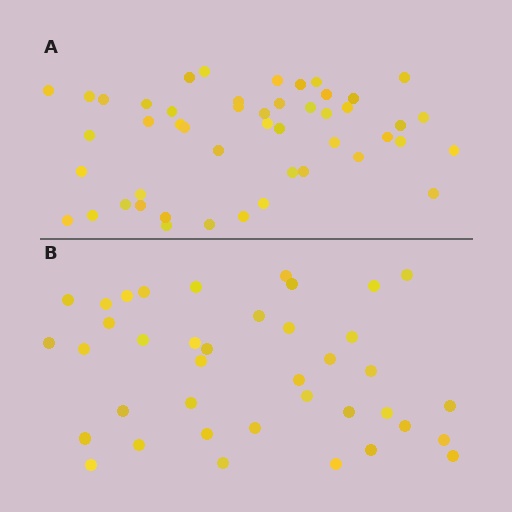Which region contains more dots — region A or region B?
Region A (the top region) has more dots.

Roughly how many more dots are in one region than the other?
Region A has roughly 8 or so more dots than region B.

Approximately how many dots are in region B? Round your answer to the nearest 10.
About 40 dots. (The exact count is 39, which rounds to 40.)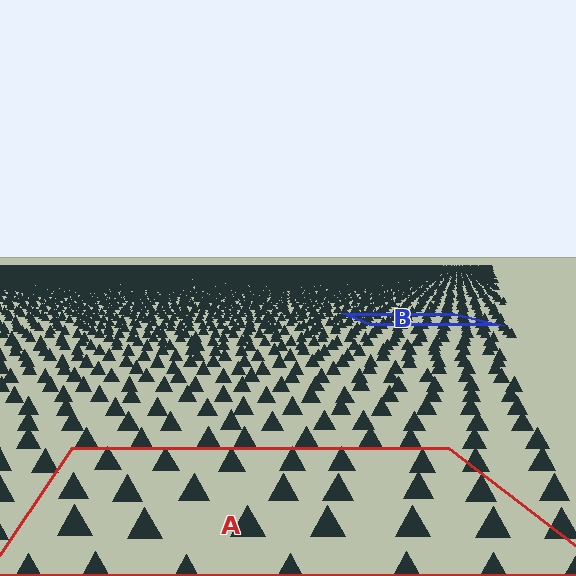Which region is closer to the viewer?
Region A is closer. The texture elements there are larger and more spread out.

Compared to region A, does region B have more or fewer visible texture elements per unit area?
Region B has more texture elements per unit area — they are packed more densely because it is farther away.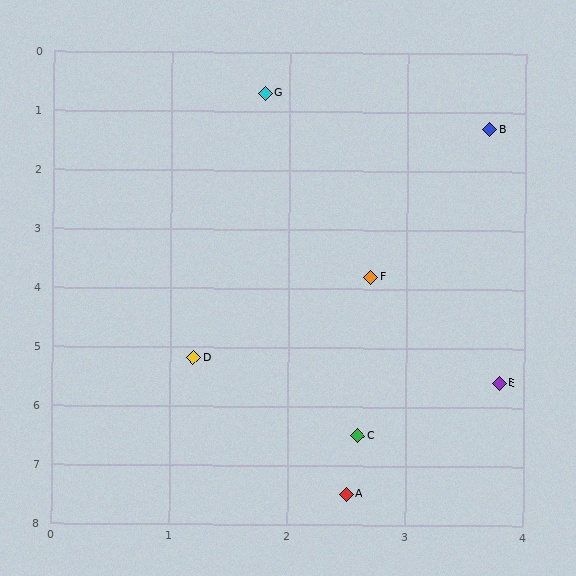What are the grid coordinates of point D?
Point D is at approximately (1.2, 5.2).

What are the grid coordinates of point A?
Point A is at approximately (2.5, 7.5).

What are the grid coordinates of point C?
Point C is at approximately (2.6, 6.5).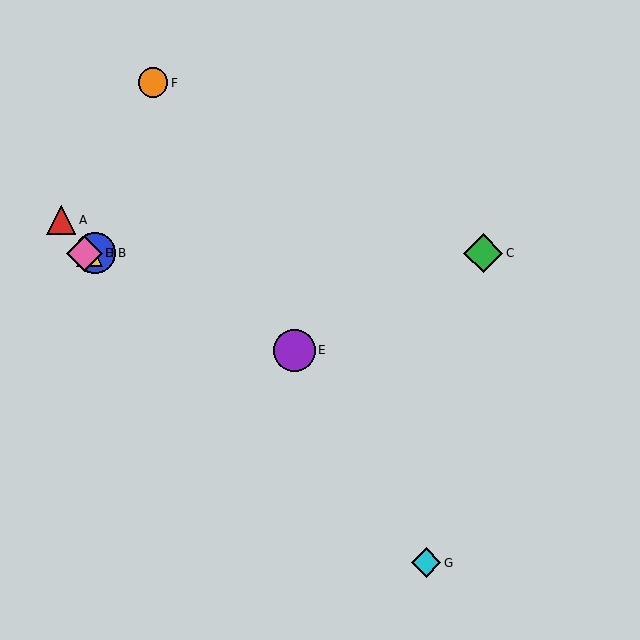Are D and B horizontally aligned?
Yes, both are at y≈253.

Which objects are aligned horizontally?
Objects B, C, D, H are aligned horizontally.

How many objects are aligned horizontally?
4 objects (B, C, D, H) are aligned horizontally.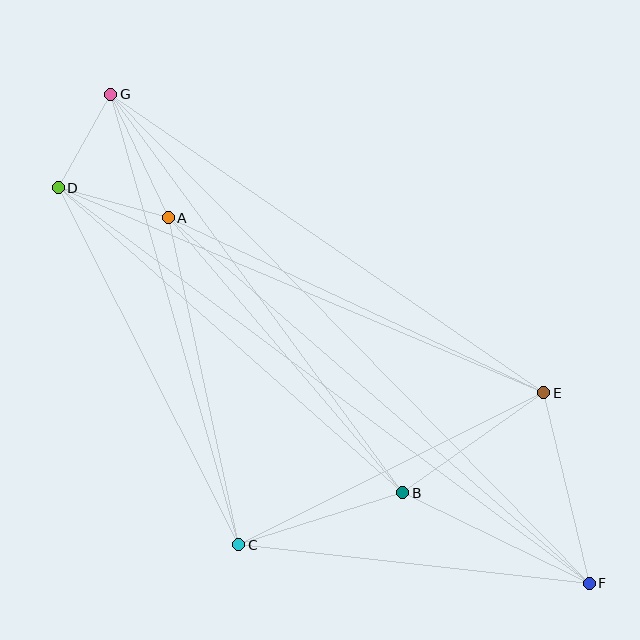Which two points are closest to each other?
Points D and G are closest to each other.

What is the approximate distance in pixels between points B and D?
The distance between B and D is approximately 460 pixels.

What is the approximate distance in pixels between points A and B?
The distance between A and B is approximately 361 pixels.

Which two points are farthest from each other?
Points F and G are farthest from each other.